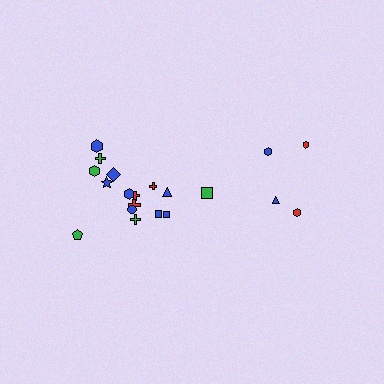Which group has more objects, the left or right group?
The left group.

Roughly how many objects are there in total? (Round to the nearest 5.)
Roughly 20 objects in total.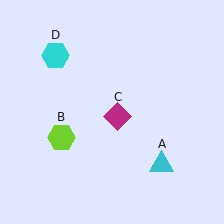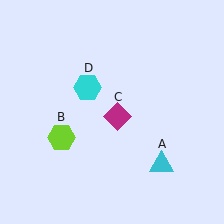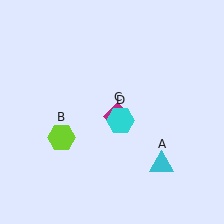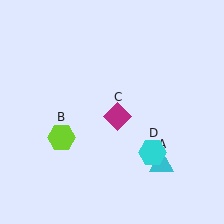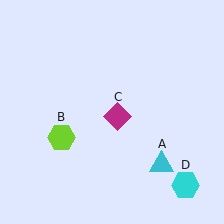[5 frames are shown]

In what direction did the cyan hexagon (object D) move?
The cyan hexagon (object D) moved down and to the right.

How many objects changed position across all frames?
1 object changed position: cyan hexagon (object D).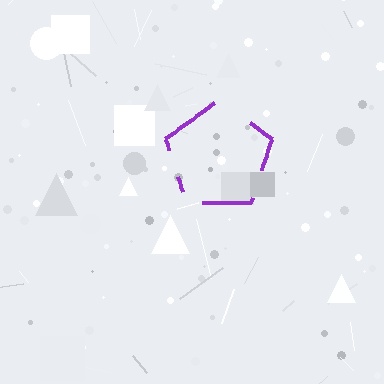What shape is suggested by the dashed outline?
The dashed outline suggests a pentagon.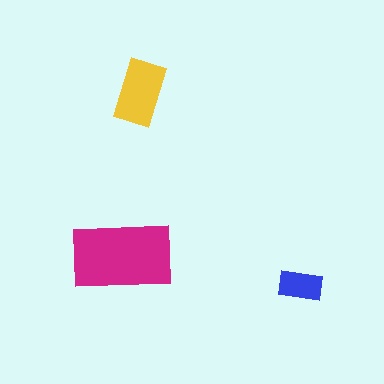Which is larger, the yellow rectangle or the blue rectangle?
The yellow one.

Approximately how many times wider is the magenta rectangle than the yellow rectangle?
About 1.5 times wider.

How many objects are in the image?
There are 3 objects in the image.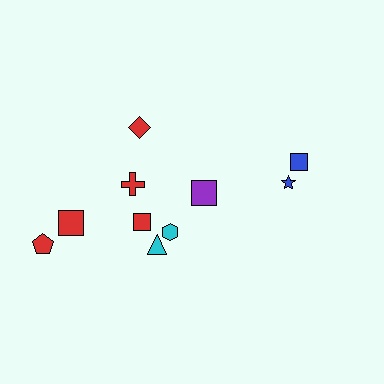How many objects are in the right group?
There are 3 objects.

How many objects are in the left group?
There are 7 objects.